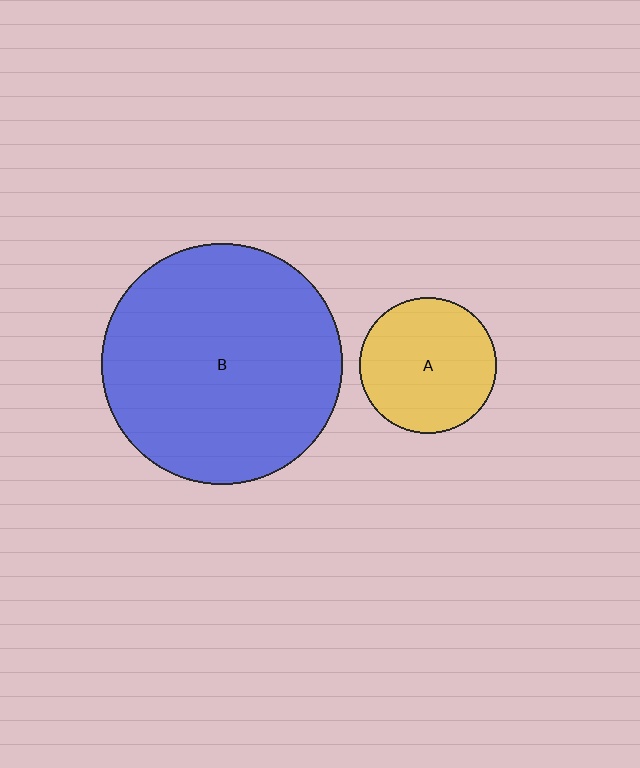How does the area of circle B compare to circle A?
Approximately 3.1 times.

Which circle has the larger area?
Circle B (blue).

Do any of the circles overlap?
No, none of the circles overlap.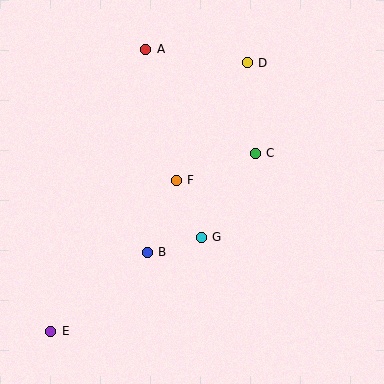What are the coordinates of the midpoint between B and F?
The midpoint between B and F is at (162, 216).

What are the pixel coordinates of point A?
Point A is at (146, 49).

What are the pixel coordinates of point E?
Point E is at (51, 331).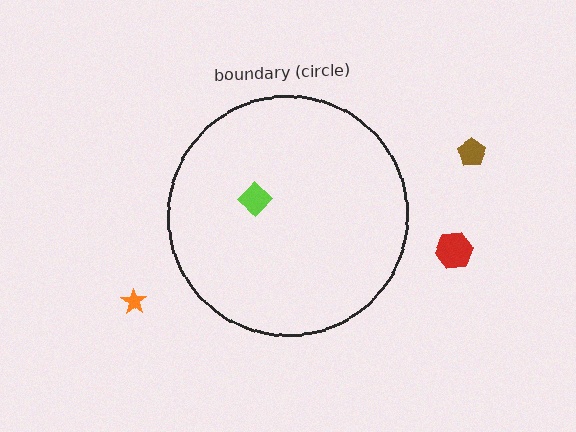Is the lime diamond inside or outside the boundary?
Inside.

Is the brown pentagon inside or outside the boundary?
Outside.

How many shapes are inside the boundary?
1 inside, 3 outside.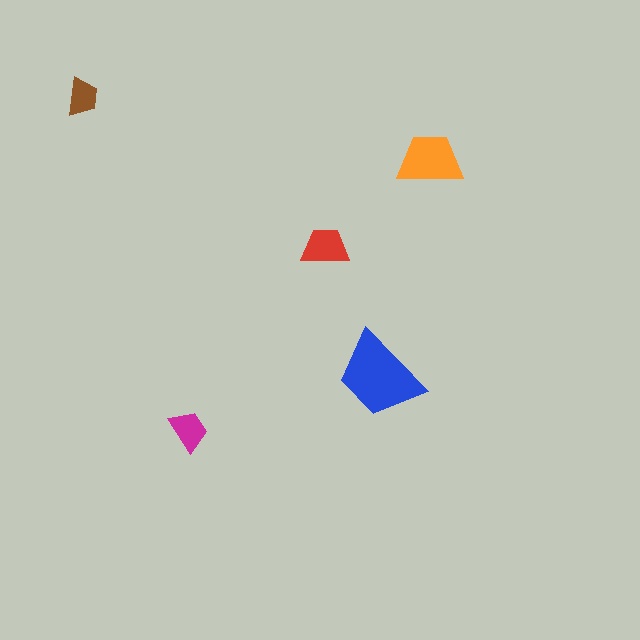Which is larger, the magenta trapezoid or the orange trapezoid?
The orange one.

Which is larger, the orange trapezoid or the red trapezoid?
The orange one.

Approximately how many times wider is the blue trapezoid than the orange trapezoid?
About 1.5 times wider.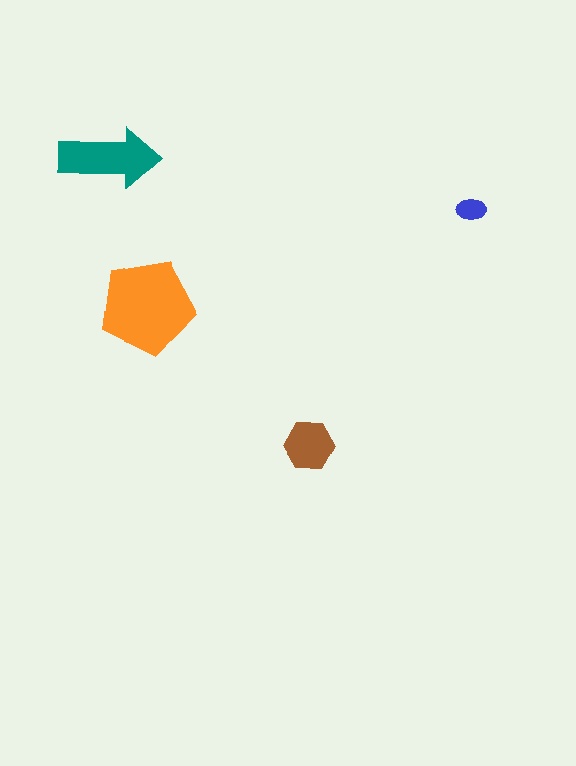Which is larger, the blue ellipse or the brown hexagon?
The brown hexagon.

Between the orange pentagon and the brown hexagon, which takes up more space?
The orange pentagon.